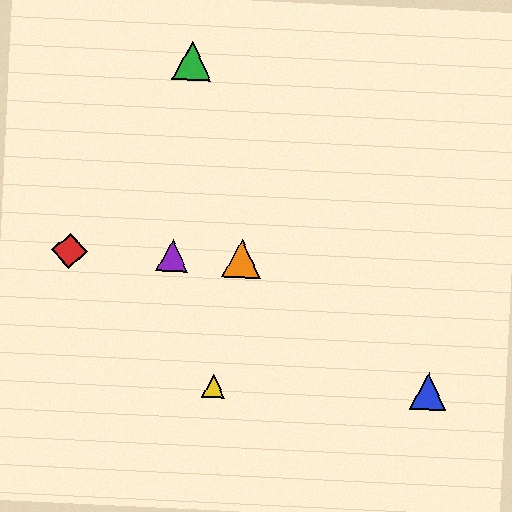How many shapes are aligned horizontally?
3 shapes (the red diamond, the purple triangle, the orange triangle) are aligned horizontally.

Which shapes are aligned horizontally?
The red diamond, the purple triangle, the orange triangle are aligned horizontally.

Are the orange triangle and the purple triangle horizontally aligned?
Yes, both are at y≈259.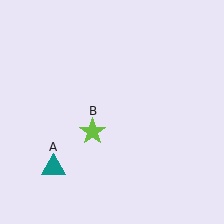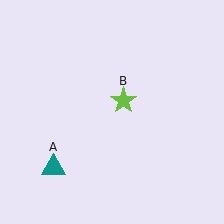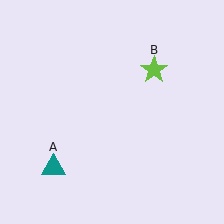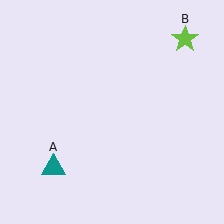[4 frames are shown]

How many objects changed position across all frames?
1 object changed position: lime star (object B).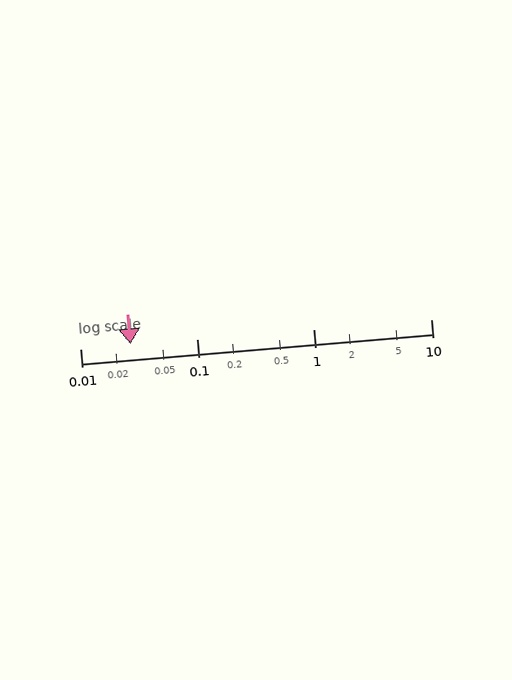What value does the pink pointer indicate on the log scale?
The pointer indicates approximately 0.027.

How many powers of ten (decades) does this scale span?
The scale spans 3 decades, from 0.01 to 10.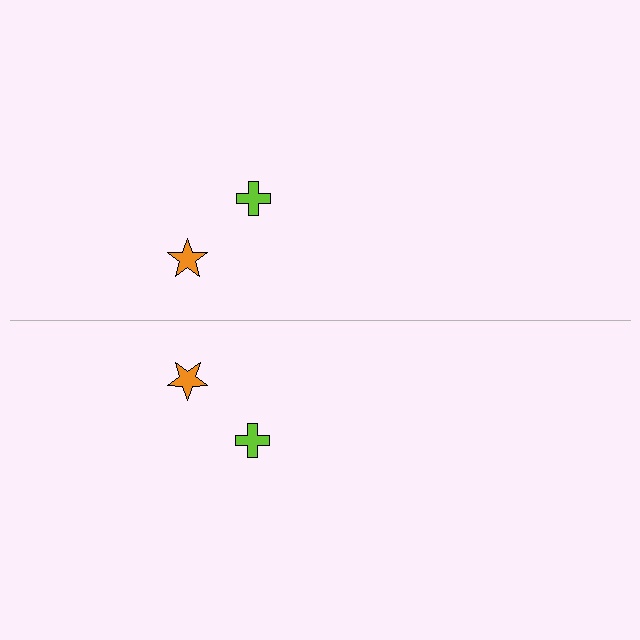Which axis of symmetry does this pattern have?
The pattern has a horizontal axis of symmetry running through the center of the image.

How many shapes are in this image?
There are 4 shapes in this image.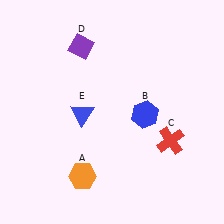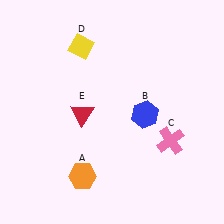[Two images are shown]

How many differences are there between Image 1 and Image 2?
There are 3 differences between the two images.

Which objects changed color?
C changed from red to pink. D changed from purple to yellow. E changed from blue to red.